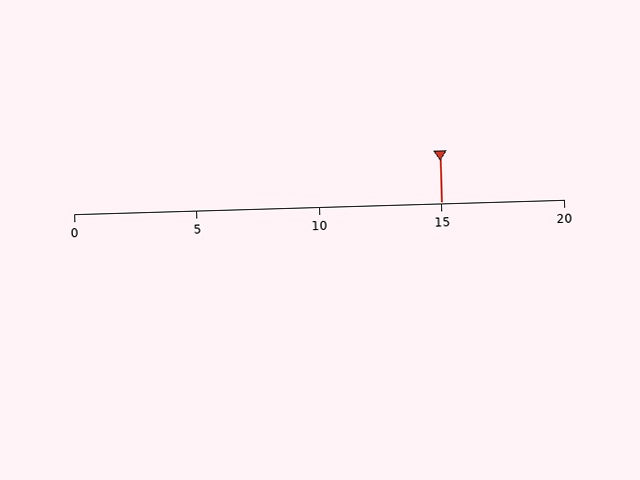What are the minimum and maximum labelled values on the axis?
The axis runs from 0 to 20.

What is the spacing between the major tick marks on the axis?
The major ticks are spaced 5 apart.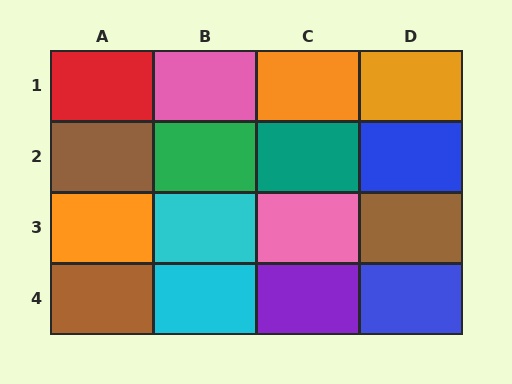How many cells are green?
1 cell is green.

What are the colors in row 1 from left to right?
Red, pink, orange, orange.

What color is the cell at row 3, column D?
Brown.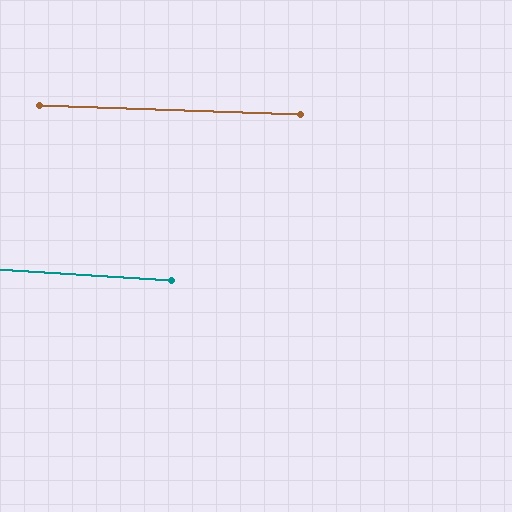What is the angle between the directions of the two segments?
Approximately 1 degree.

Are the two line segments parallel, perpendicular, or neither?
Parallel — their directions differ by only 1.5°.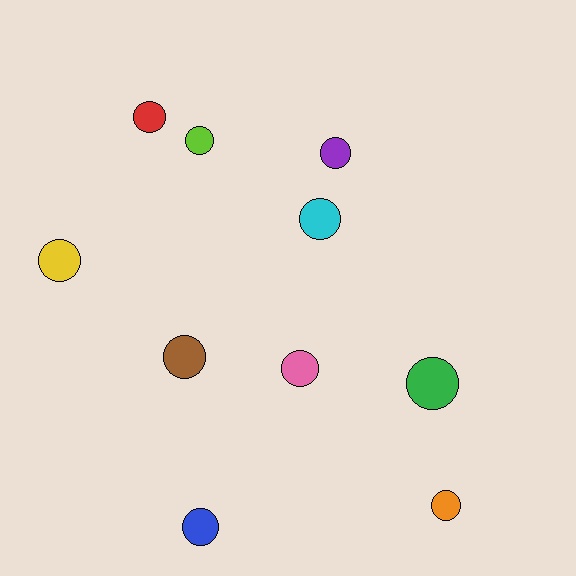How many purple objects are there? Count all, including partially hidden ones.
There is 1 purple object.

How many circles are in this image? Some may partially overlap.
There are 10 circles.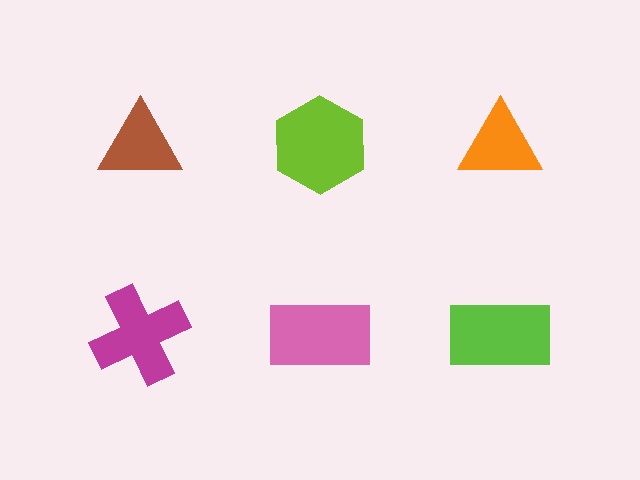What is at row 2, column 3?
A lime rectangle.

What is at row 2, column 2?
A pink rectangle.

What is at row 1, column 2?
A lime hexagon.